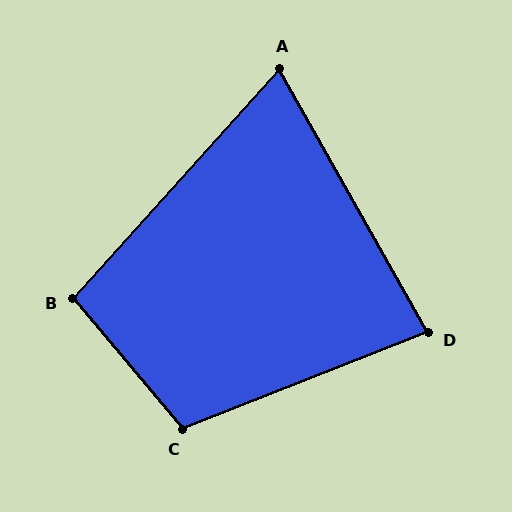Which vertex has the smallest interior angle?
A, at approximately 72 degrees.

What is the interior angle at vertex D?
Approximately 82 degrees (acute).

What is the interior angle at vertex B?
Approximately 98 degrees (obtuse).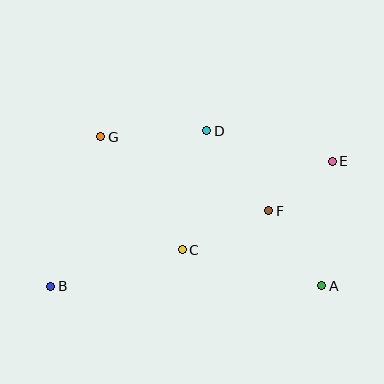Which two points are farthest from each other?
Points B and E are farthest from each other.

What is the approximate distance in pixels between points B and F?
The distance between B and F is approximately 231 pixels.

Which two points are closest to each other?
Points E and F are closest to each other.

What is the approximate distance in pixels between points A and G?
The distance between A and G is approximately 267 pixels.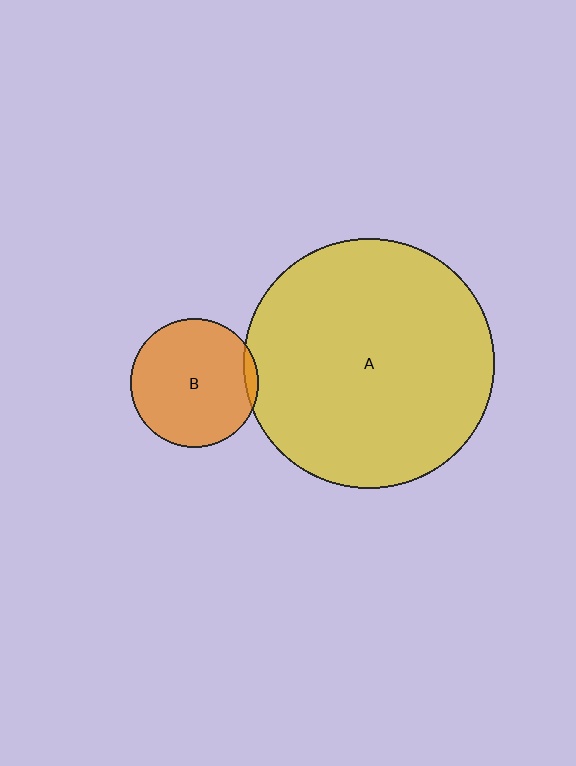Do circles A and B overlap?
Yes.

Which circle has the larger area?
Circle A (yellow).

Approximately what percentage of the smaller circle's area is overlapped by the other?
Approximately 5%.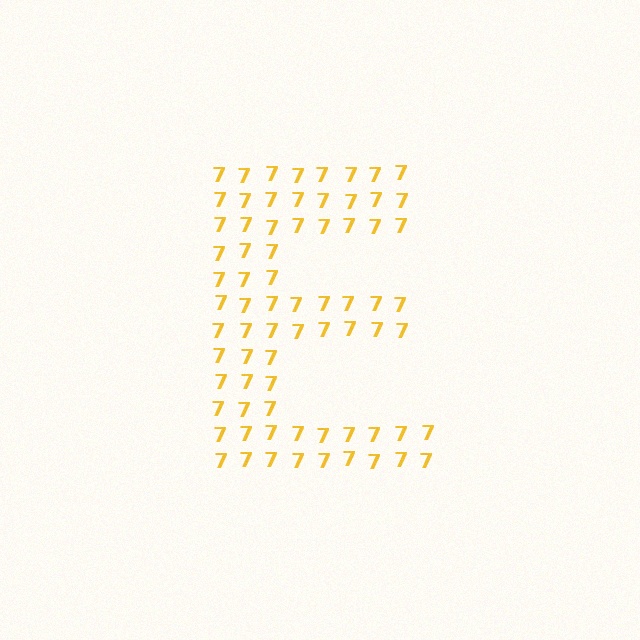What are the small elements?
The small elements are digit 7's.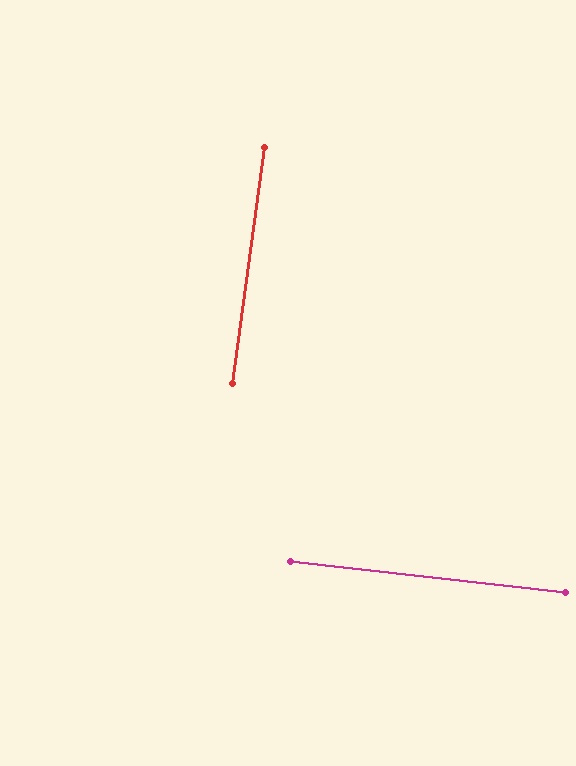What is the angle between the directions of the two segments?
Approximately 89 degrees.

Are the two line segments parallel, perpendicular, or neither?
Perpendicular — they meet at approximately 89°.